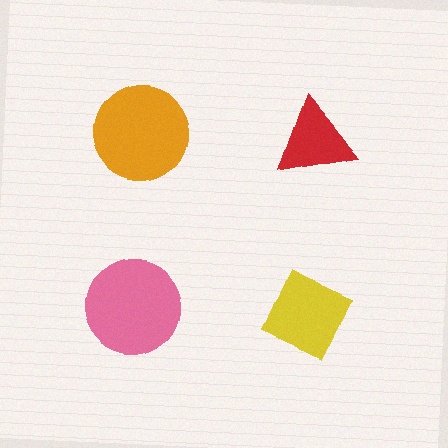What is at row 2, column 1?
A pink circle.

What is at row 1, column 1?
An orange circle.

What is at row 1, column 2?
A red triangle.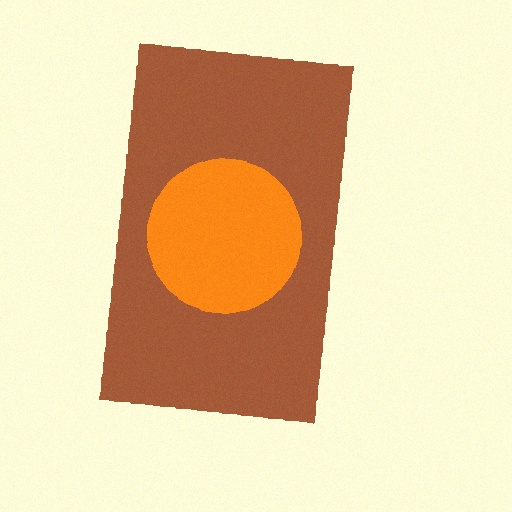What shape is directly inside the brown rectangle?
The orange circle.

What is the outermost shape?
The brown rectangle.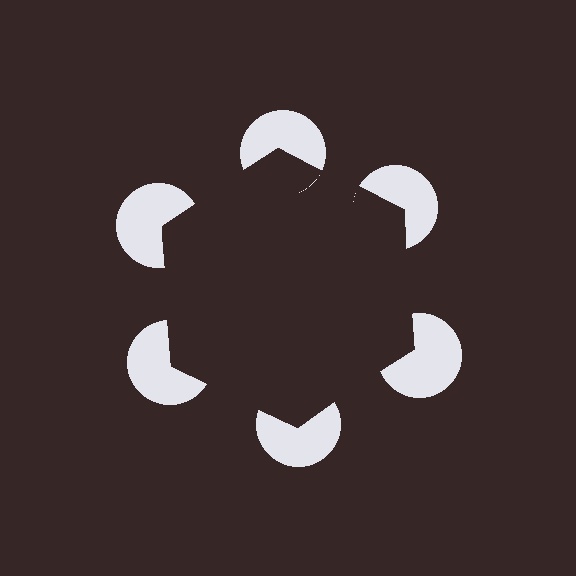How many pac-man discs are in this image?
There are 6 — one at each vertex of the illusory hexagon.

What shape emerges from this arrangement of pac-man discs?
An illusory hexagon — its edges are inferred from the aligned wedge cuts in the pac-man discs, not physically drawn.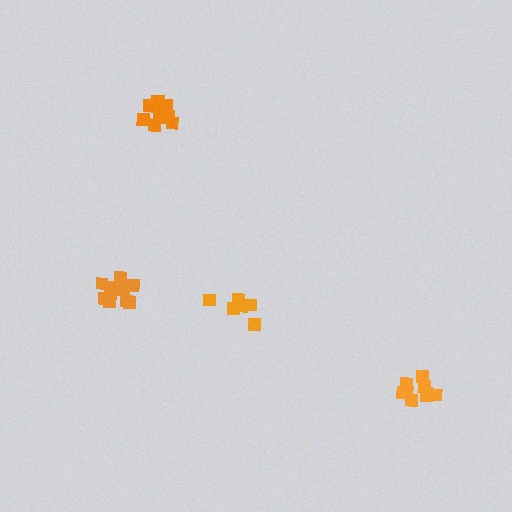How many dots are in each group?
Group 1: 9 dots, Group 2: 6 dots, Group 3: 10 dots, Group 4: 12 dots (37 total).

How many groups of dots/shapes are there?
There are 4 groups.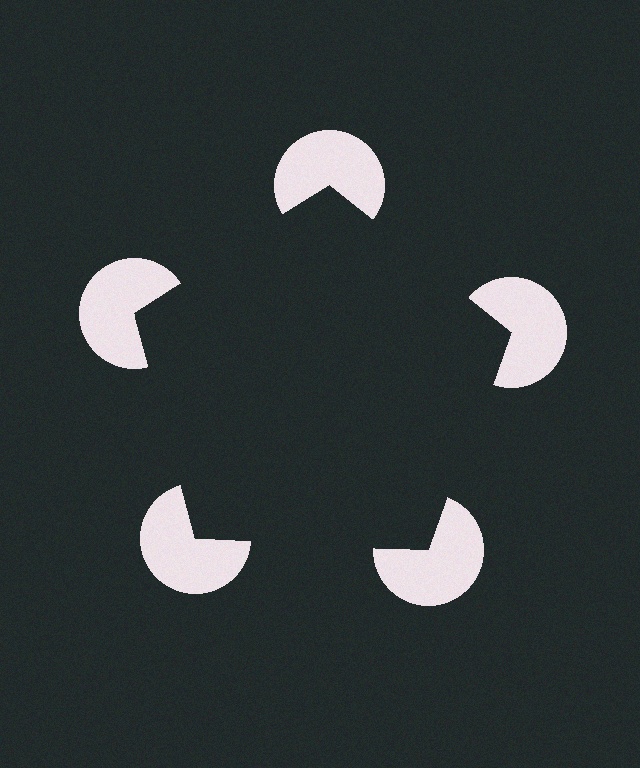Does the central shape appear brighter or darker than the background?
It typically appears slightly darker than the background, even though no actual brightness change is drawn.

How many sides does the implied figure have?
5 sides.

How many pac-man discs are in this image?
There are 5 — one at each vertex of the illusory pentagon.